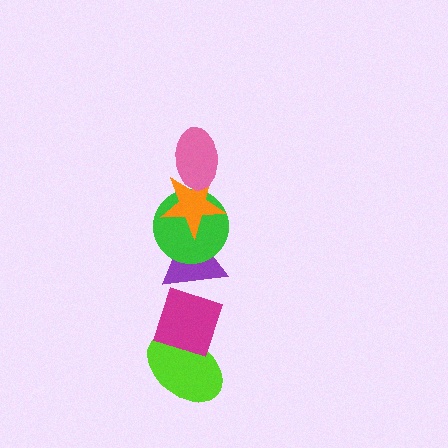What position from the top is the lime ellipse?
The lime ellipse is 6th from the top.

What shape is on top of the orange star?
The pink ellipse is on top of the orange star.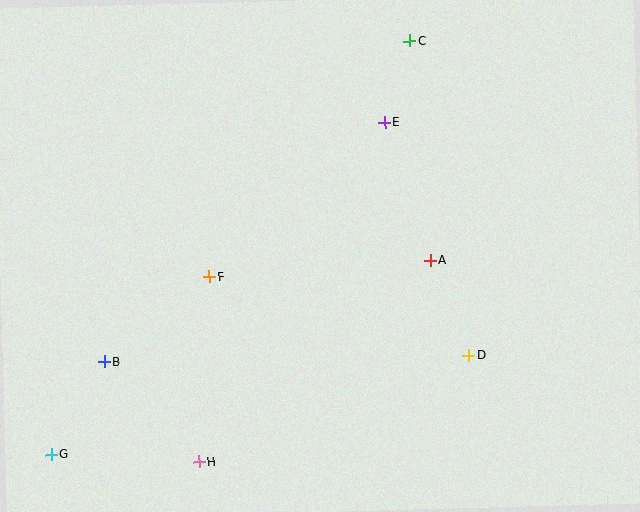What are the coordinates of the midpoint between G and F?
The midpoint between G and F is at (130, 366).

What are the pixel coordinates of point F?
Point F is at (209, 277).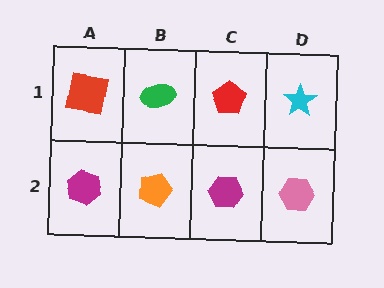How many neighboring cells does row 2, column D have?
2.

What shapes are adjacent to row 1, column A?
A magenta hexagon (row 2, column A), a green ellipse (row 1, column B).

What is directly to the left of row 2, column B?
A magenta hexagon.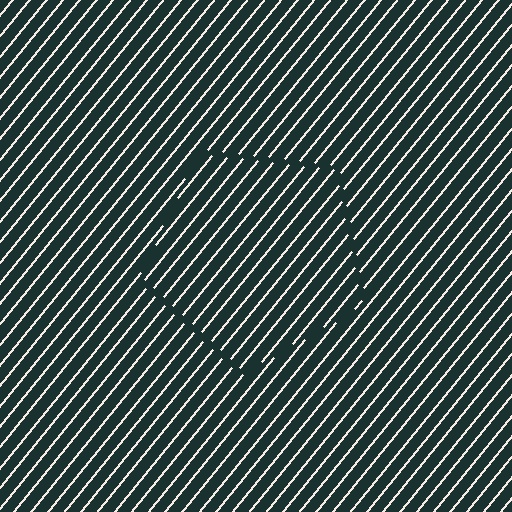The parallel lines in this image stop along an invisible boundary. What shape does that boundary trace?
An illusory pentagon. The interior of the shape contains the same grating, shifted by half a period — the contour is defined by the phase discontinuity where line-ends from the inner and outer gratings abut.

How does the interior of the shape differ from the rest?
The interior of the shape contains the same grating, shifted by half a period — the contour is defined by the phase discontinuity where line-ends from the inner and outer gratings abut.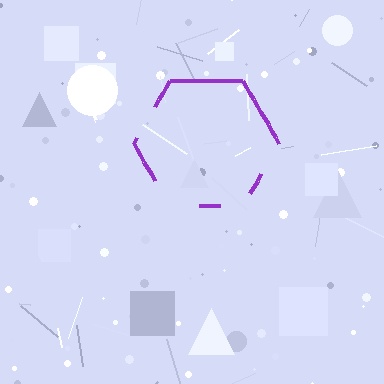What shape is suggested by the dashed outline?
The dashed outline suggests a hexagon.